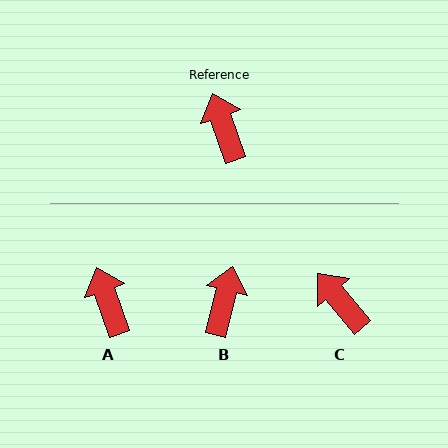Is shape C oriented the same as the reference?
No, it is off by about 20 degrees.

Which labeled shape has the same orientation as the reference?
A.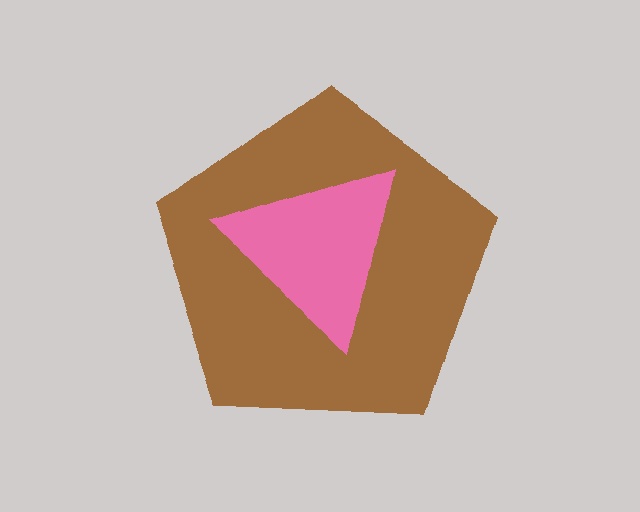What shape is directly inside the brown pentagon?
The pink triangle.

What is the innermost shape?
The pink triangle.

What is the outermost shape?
The brown pentagon.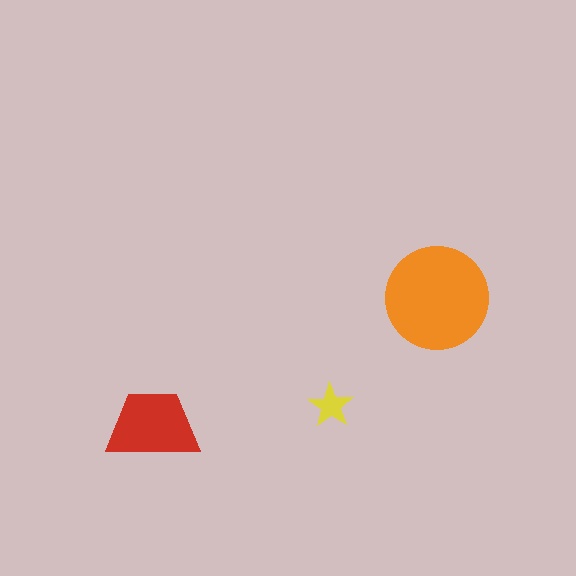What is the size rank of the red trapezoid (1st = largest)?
2nd.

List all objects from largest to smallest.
The orange circle, the red trapezoid, the yellow star.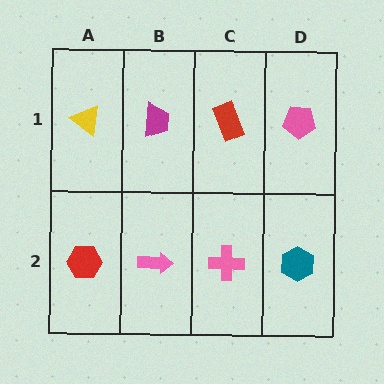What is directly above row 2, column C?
A red rectangle.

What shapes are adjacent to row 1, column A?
A red hexagon (row 2, column A), a magenta trapezoid (row 1, column B).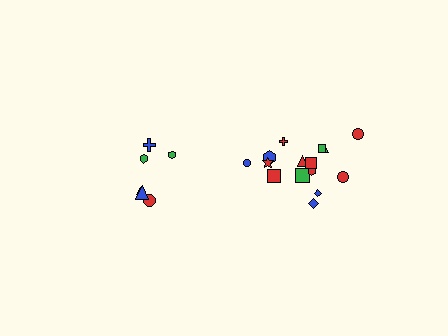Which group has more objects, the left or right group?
The right group.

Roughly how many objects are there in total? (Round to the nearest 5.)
Roughly 20 objects in total.